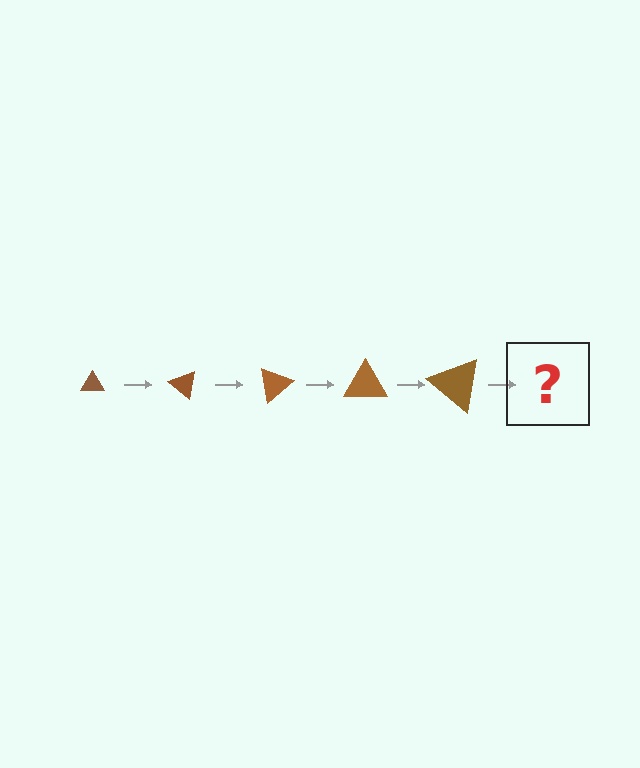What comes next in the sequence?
The next element should be a triangle, larger than the previous one and rotated 200 degrees from the start.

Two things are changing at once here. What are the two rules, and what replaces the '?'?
The two rules are that the triangle grows larger each step and it rotates 40 degrees each step. The '?' should be a triangle, larger than the previous one and rotated 200 degrees from the start.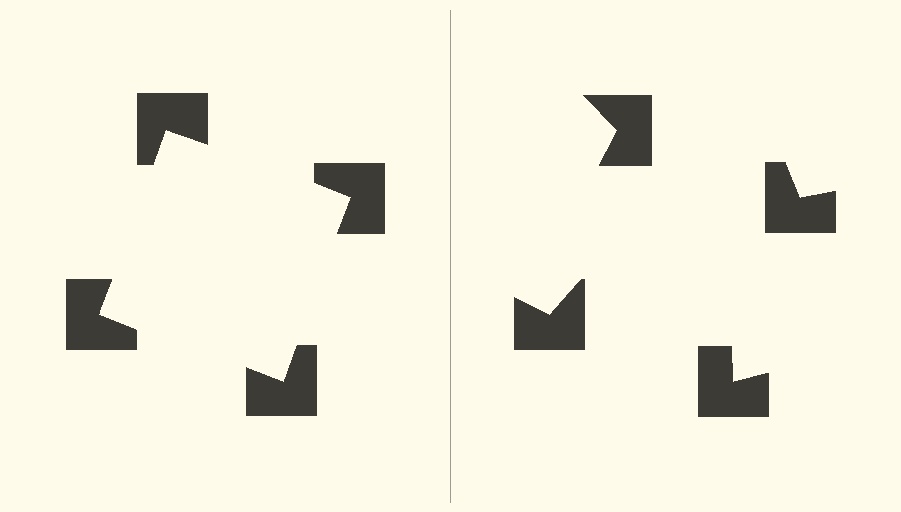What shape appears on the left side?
An illusory square.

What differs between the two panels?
The notched squares are positioned identically on both sides; only the wedge orientations differ. On the left they align to a square; on the right they are misaligned.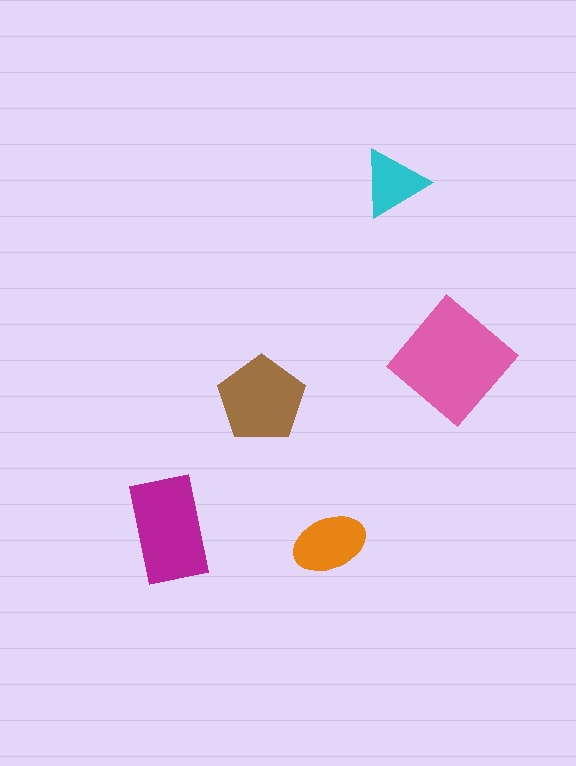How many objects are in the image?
There are 5 objects in the image.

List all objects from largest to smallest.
The pink diamond, the magenta rectangle, the brown pentagon, the orange ellipse, the cyan triangle.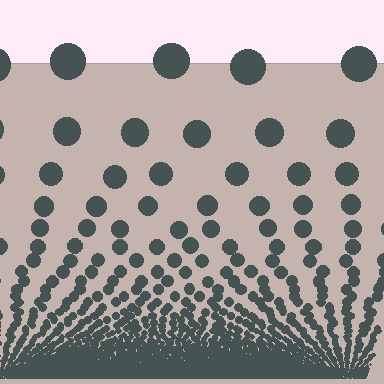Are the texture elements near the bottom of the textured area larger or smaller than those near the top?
Smaller. The gradient is inverted — elements near the bottom are smaller and denser.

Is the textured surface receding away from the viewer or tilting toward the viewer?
The surface appears to tilt toward the viewer. Texture elements get larger and sparser toward the top.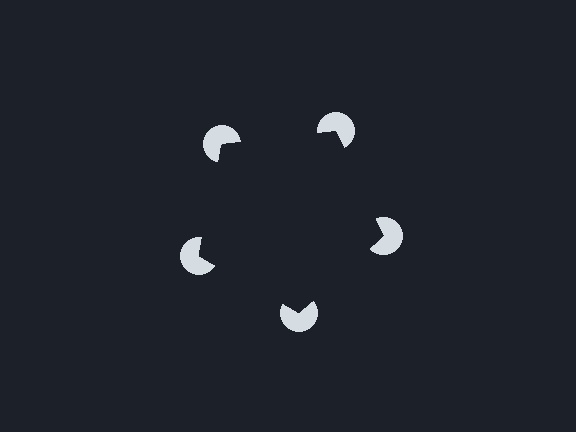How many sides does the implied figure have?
5 sides.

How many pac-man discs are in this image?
There are 5 — one at each vertex of the illusory pentagon.